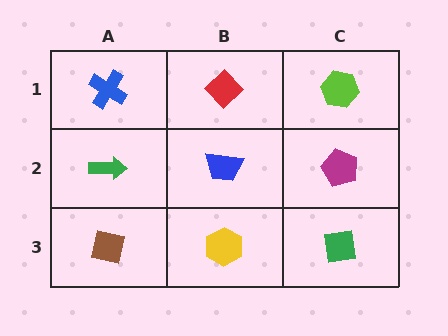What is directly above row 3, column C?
A magenta pentagon.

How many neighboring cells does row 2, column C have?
3.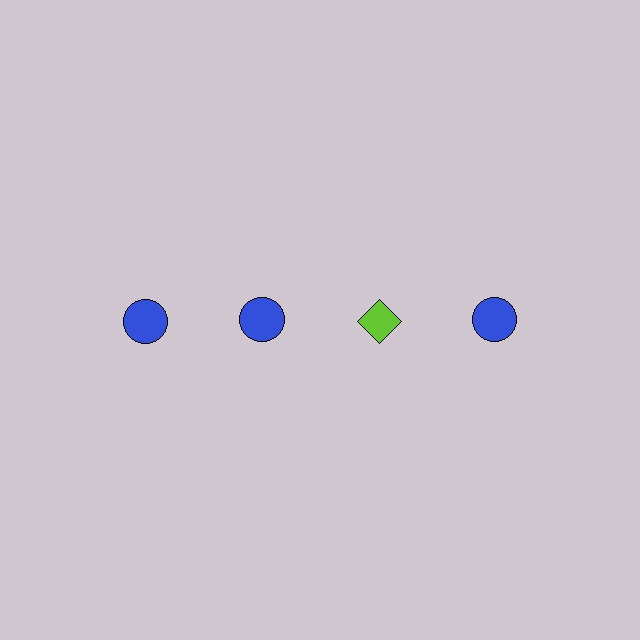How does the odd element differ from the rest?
It differs in both color (lime instead of blue) and shape (diamond instead of circle).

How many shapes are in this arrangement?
There are 4 shapes arranged in a grid pattern.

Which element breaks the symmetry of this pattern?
The lime diamond in the top row, center column breaks the symmetry. All other shapes are blue circles.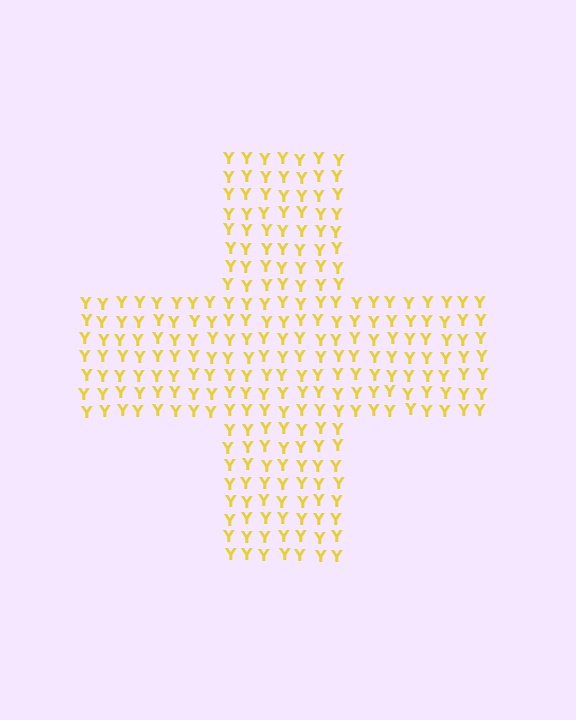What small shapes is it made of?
It is made of small letter Y's.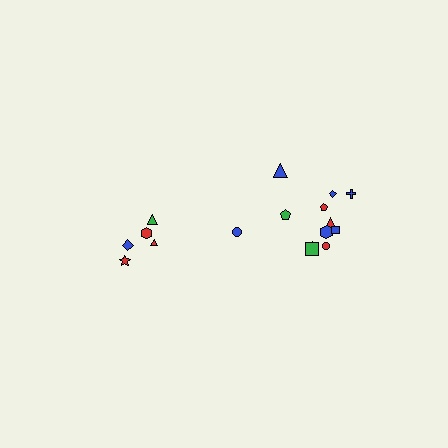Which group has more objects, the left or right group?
The right group.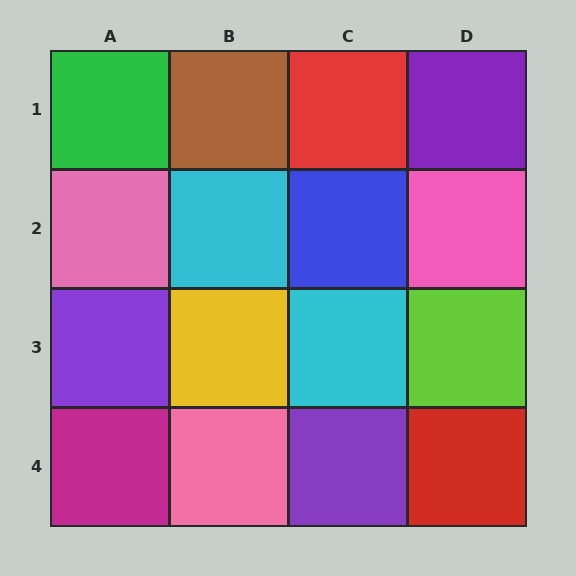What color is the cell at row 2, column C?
Blue.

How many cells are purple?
3 cells are purple.